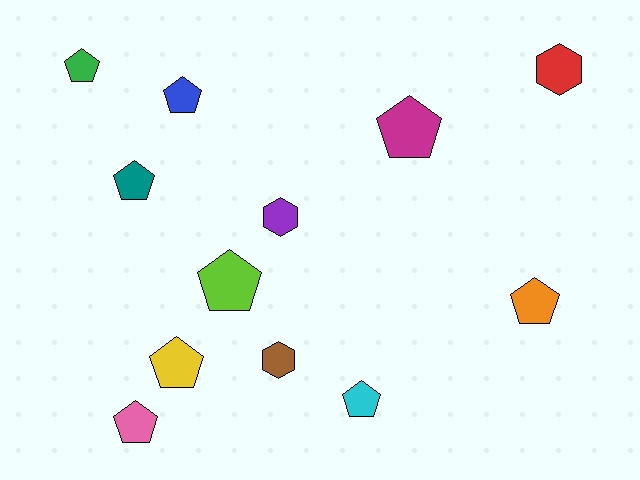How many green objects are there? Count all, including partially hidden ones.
There is 1 green object.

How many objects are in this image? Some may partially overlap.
There are 12 objects.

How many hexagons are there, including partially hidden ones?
There are 3 hexagons.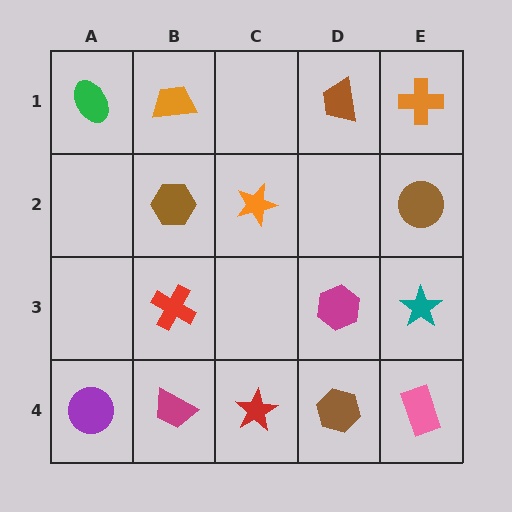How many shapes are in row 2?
3 shapes.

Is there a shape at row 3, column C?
No, that cell is empty.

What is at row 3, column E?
A teal star.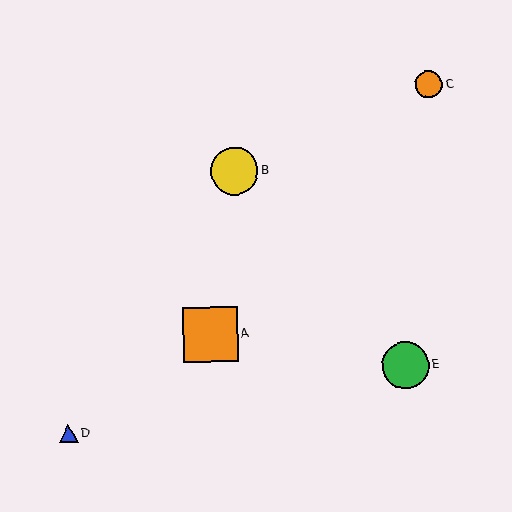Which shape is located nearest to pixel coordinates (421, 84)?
The orange circle (labeled C) at (429, 84) is nearest to that location.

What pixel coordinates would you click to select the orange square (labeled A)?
Click at (211, 335) to select the orange square A.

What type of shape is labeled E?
Shape E is a green circle.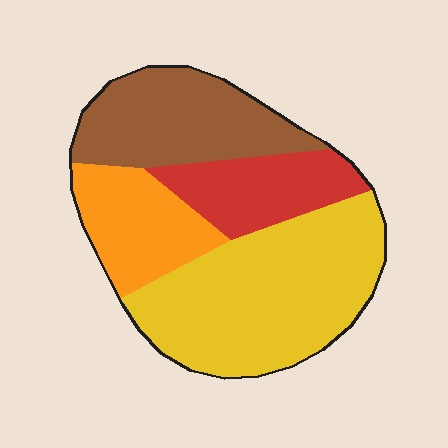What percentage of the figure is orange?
Orange takes up about one sixth (1/6) of the figure.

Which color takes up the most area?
Yellow, at roughly 40%.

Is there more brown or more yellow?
Yellow.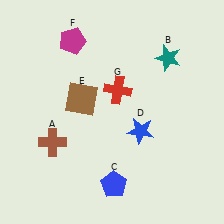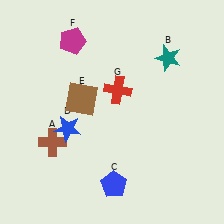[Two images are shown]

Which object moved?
The blue star (D) moved left.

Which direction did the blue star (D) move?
The blue star (D) moved left.